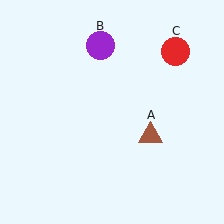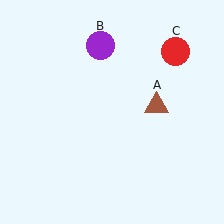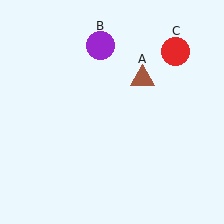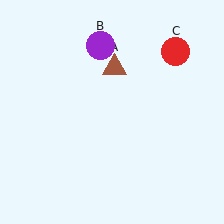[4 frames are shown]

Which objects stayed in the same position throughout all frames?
Purple circle (object B) and red circle (object C) remained stationary.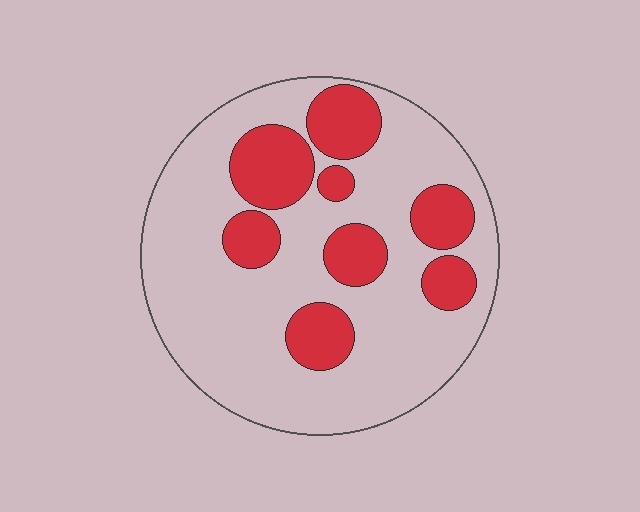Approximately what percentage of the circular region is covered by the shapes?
Approximately 25%.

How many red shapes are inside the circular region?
8.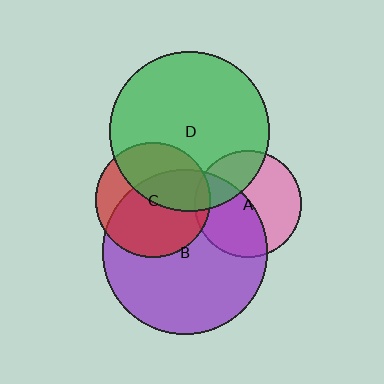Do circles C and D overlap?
Yes.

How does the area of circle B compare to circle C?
Approximately 2.0 times.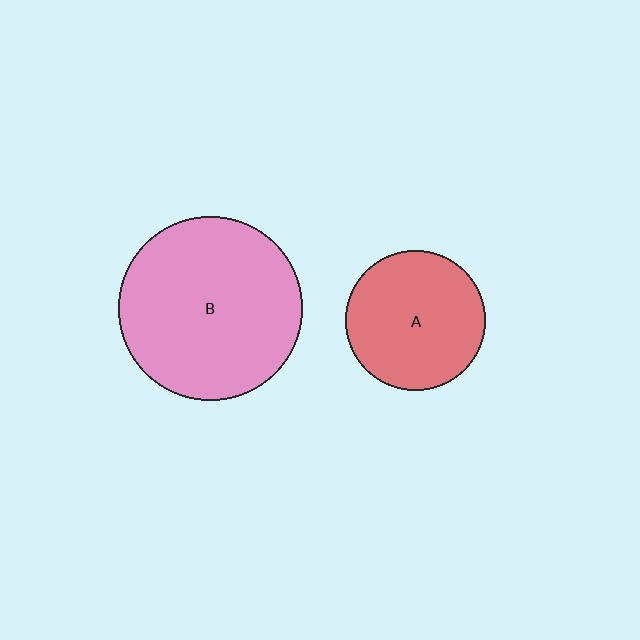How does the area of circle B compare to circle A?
Approximately 1.7 times.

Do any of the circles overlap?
No, none of the circles overlap.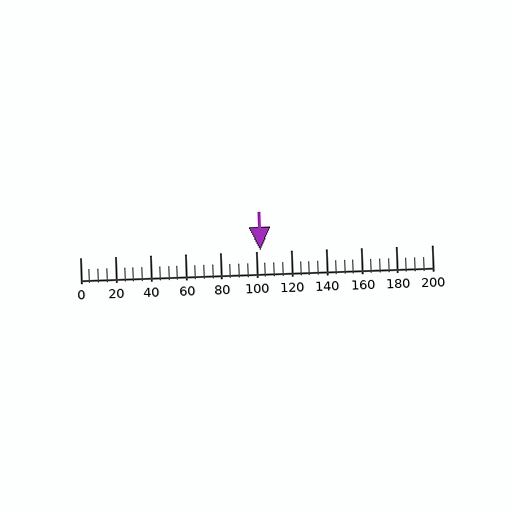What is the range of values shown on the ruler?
The ruler shows values from 0 to 200.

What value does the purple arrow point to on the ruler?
The purple arrow points to approximately 103.